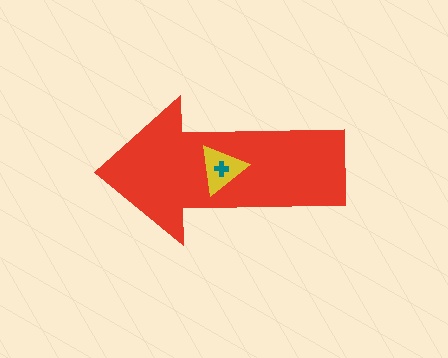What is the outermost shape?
The red arrow.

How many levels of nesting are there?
3.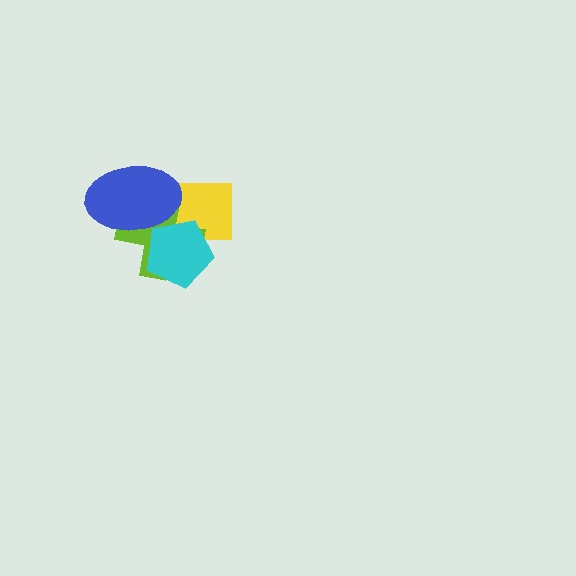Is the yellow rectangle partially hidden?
Yes, it is partially covered by another shape.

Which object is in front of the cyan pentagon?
The blue ellipse is in front of the cyan pentagon.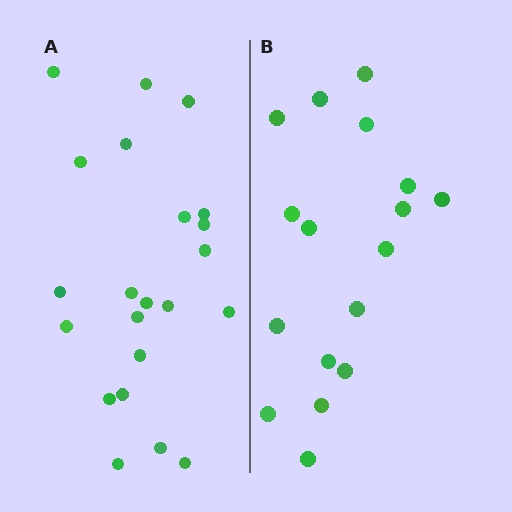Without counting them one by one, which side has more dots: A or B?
Region A (the left region) has more dots.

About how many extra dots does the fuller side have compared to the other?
Region A has about 5 more dots than region B.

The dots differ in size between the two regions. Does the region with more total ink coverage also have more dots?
No. Region B has more total ink coverage because its dots are larger, but region A actually contains more individual dots. Total area can be misleading — the number of items is what matters here.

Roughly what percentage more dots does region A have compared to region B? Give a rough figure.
About 30% more.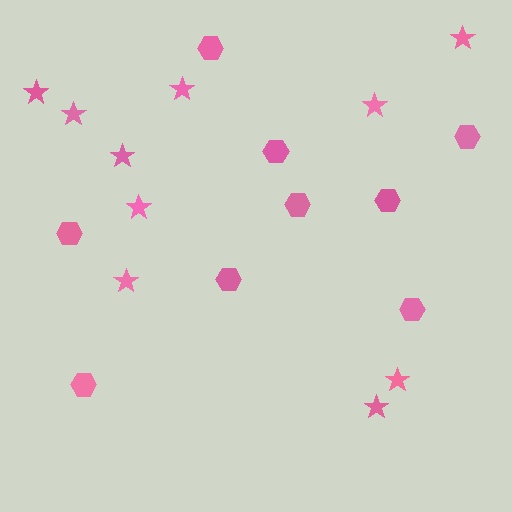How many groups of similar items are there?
There are 2 groups: one group of hexagons (9) and one group of stars (10).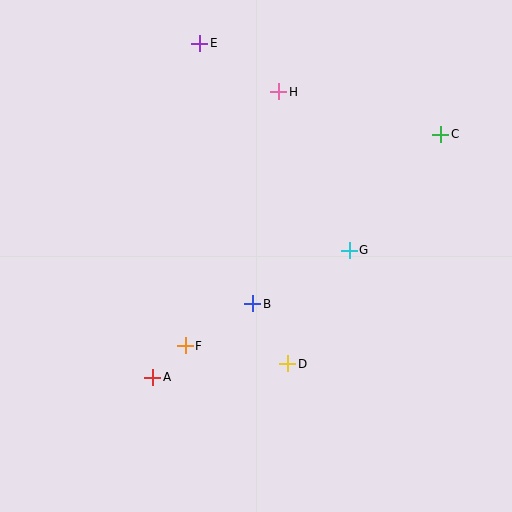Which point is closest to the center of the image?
Point B at (253, 304) is closest to the center.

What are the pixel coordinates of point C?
Point C is at (441, 134).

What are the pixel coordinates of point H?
Point H is at (279, 92).